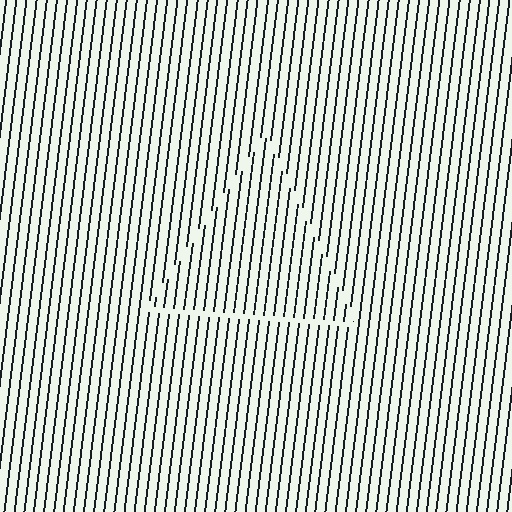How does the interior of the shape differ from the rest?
The interior of the shape contains the same grating, shifted by half a period — the contour is defined by the phase discontinuity where line-ends from the inner and outer gratings abut.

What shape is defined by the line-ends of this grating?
An illusory triangle. The interior of the shape contains the same grating, shifted by half a period — the contour is defined by the phase discontinuity where line-ends from the inner and outer gratings abut.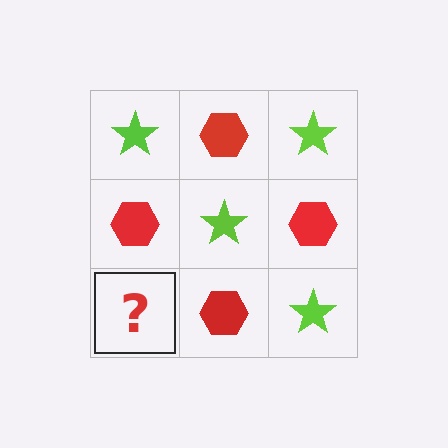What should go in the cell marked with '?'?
The missing cell should contain a lime star.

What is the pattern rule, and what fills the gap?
The rule is that it alternates lime star and red hexagon in a checkerboard pattern. The gap should be filled with a lime star.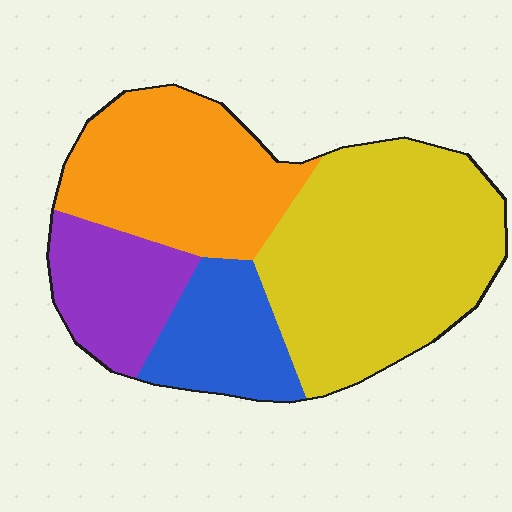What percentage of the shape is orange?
Orange covers about 30% of the shape.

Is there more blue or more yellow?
Yellow.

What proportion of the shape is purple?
Purple covers 15% of the shape.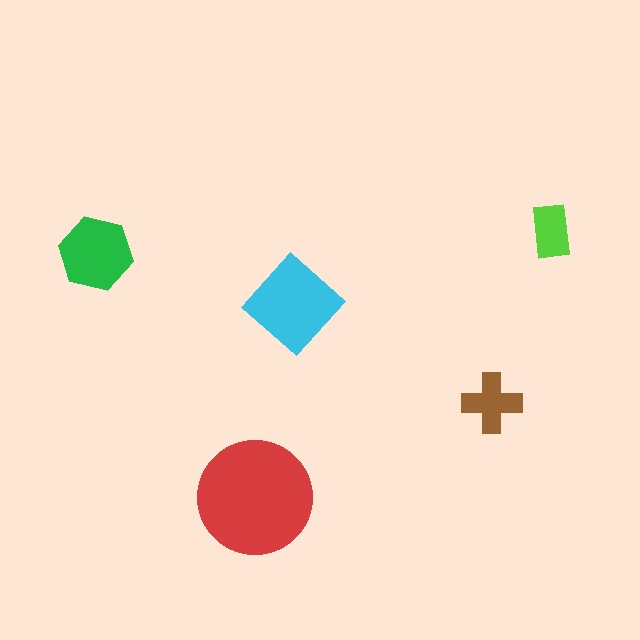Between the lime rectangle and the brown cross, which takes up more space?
The brown cross.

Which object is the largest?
The red circle.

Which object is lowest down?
The red circle is bottommost.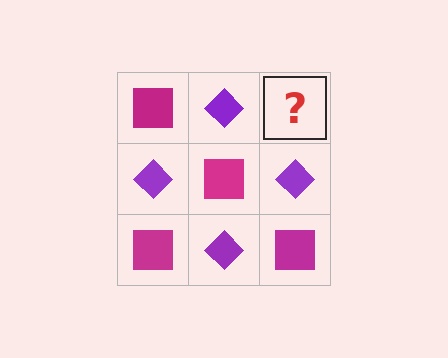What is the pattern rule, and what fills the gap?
The rule is that it alternates magenta square and purple diamond in a checkerboard pattern. The gap should be filled with a magenta square.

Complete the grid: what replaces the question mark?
The question mark should be replaced with a magenta square.